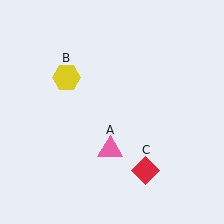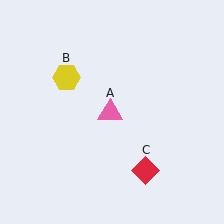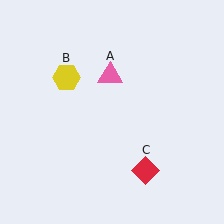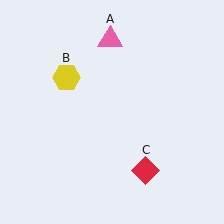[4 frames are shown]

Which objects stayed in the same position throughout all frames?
Yellow hexagon (object B) and red diamond (object C) remained stationary.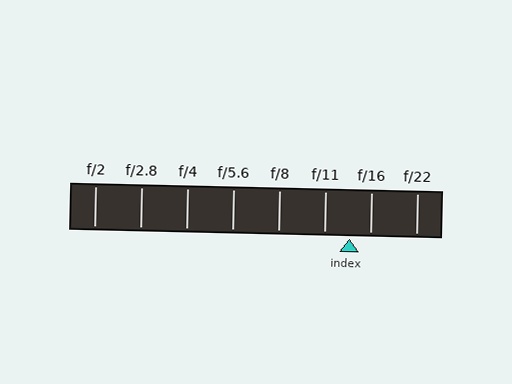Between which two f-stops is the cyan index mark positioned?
The index mark is between f/11 and f/16.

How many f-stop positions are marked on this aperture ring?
There are 8 f-stop positions marked.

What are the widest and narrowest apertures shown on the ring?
The widest aperture shown is f/2 and the narrowest is f/22.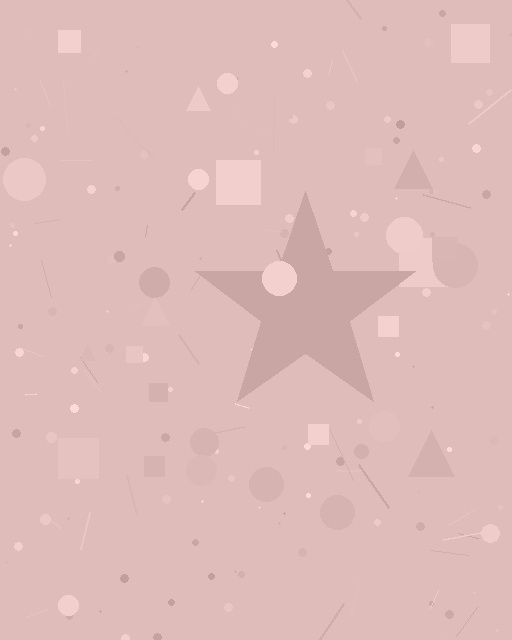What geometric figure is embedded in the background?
A star is embedded in the background.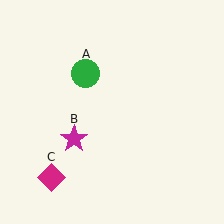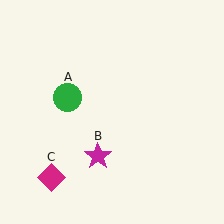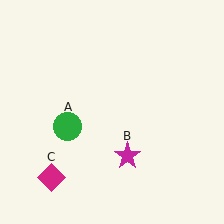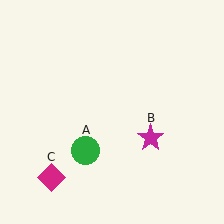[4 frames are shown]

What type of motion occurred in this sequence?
The green circle (object A), magenta star (object B) rotated counterclockwise around the center of the scene.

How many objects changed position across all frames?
2 objects changed position: green circle (object A), magenta star (object B).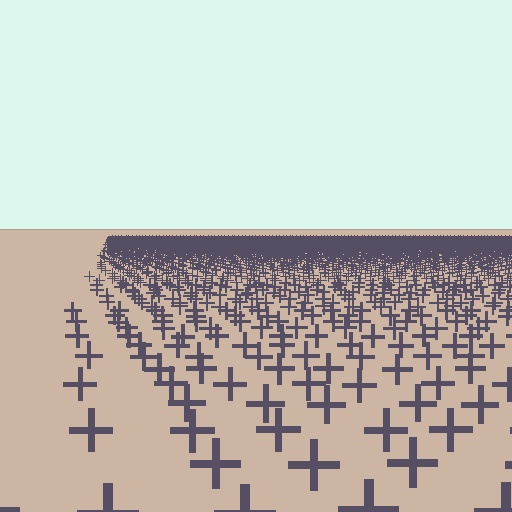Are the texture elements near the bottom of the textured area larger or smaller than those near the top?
Larger. Near the bottom, elements are closer to the viewer and appear at a bigger on-screen size.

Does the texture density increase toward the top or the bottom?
Density increases toward the top.